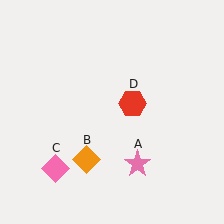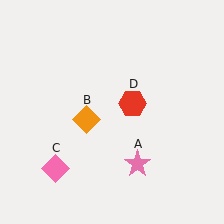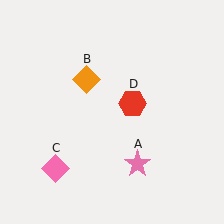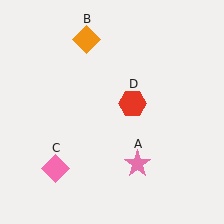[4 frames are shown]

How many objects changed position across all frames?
1 object changed position: orange diamond (object B).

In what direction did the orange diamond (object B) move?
The orange diamond (object B) moved up.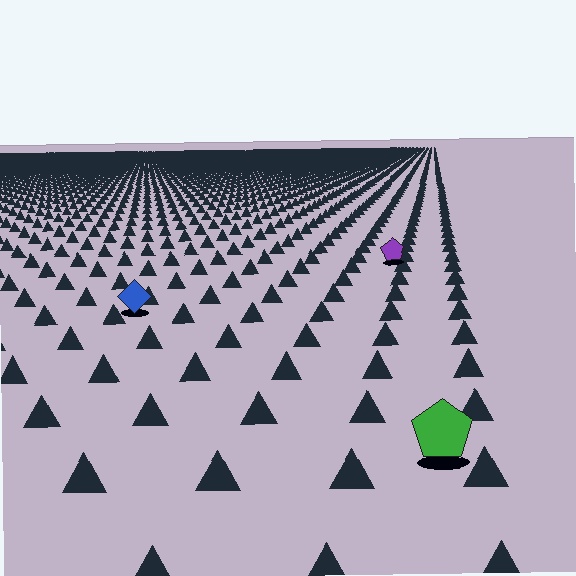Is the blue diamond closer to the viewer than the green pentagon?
No. The green pentagon is closer — you can tell from the texture gradient: the ground texture is coarser near it.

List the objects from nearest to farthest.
From nearest to farthest: the green pentagon, the blue diamond, the purple pentagon.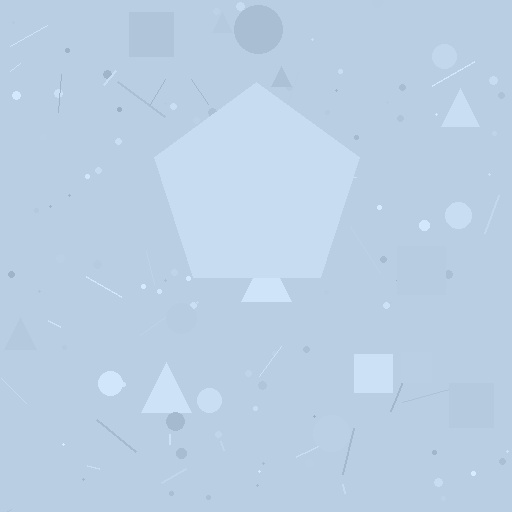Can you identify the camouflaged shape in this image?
The camouflaged shape is a pentagon.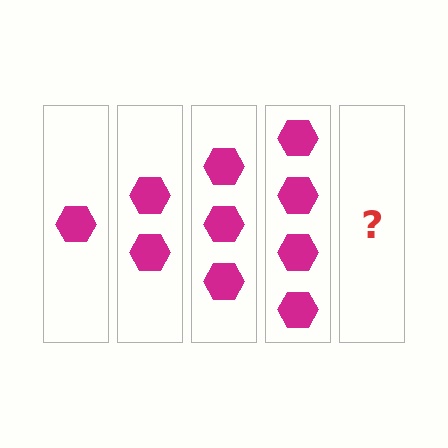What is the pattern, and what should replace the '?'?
The pattern is that each step adds one more hexagon. The '?' should be 5 hexagons.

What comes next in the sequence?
The next element should be 5 hexagons.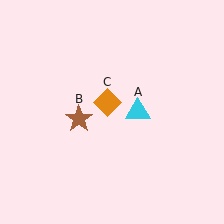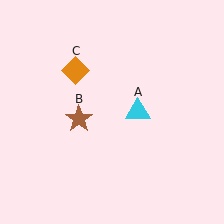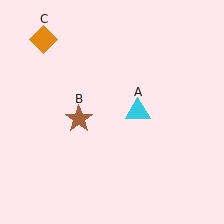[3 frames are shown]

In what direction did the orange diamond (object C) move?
The orange diamond (object C) moved up and to the left.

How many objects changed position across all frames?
1 object changed position: orange diamond (object C).